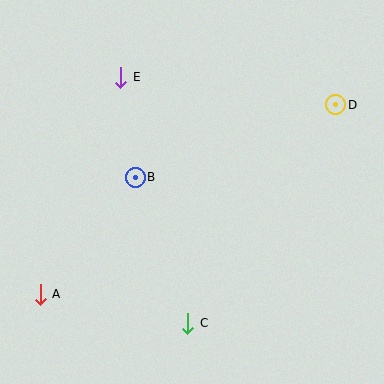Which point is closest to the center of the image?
Point B at (135, 177) is closest to the center.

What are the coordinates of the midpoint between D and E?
The midpoint between D and E is at (228, 91).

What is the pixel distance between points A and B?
The distance between A and B is 151 pixels.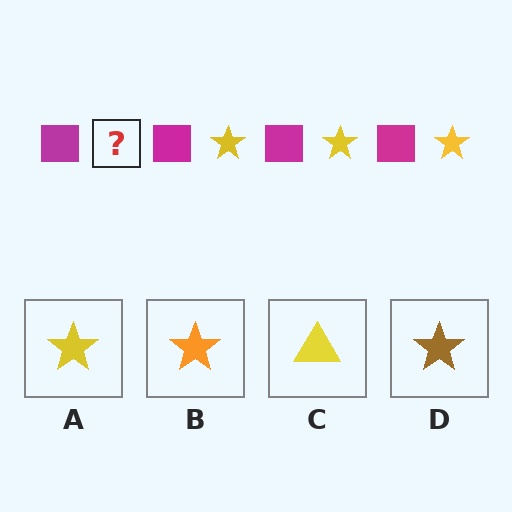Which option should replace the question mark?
Option A.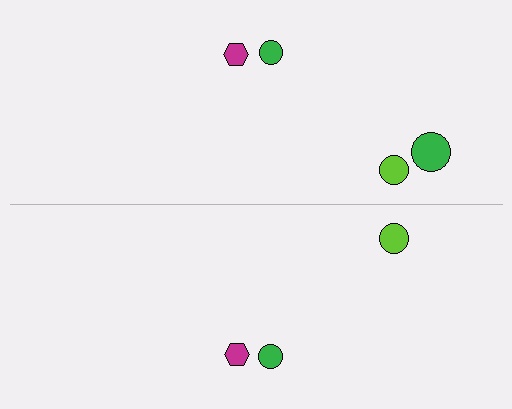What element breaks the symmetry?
A green circle is missing from the bottom side.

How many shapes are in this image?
There are 7 shapes in this image.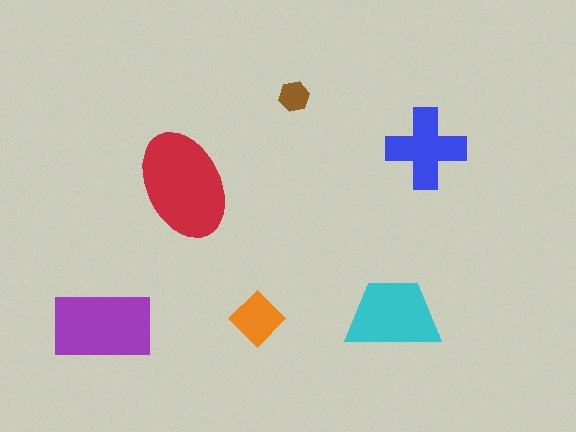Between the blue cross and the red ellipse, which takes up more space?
The red ellipse.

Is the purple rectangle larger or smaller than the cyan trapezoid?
Larger.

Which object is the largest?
The red ellipse.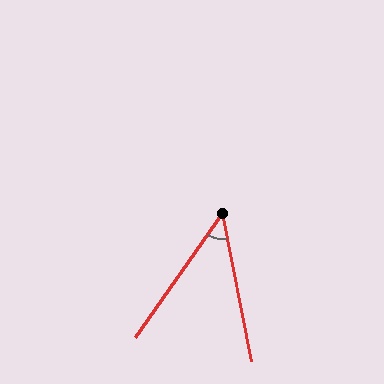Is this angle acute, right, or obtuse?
It is acute.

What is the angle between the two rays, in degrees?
Approximately 46 degrees.